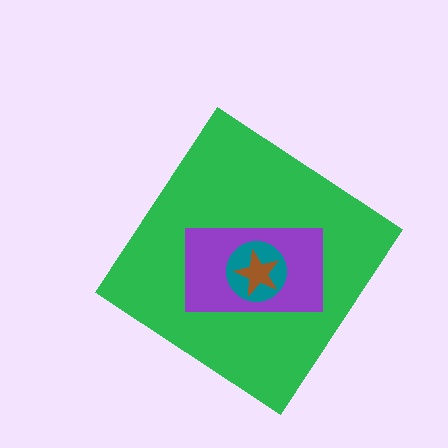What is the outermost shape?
The green diamond.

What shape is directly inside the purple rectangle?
The teal circle.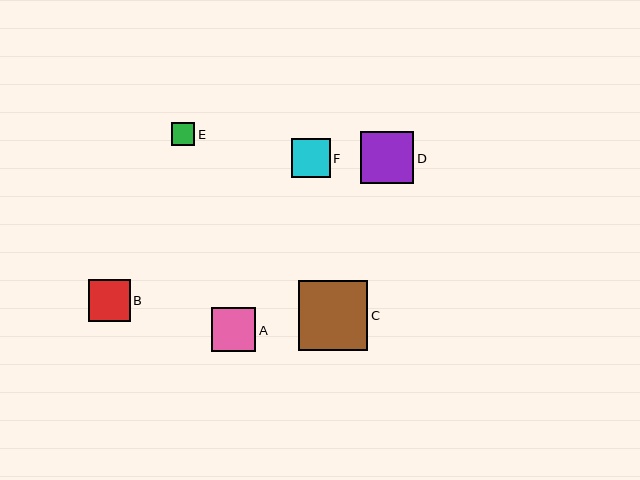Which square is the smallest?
Square E is the smallest with a size of approximately 23 pixels.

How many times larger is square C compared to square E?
Square C is approximately 3.0 times the size of square E.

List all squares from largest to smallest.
From largest to smallest: C, D, A, B, F, E.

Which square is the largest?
Square C is the largest with a size of approximately 69 pixels.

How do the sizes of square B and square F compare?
Square B and square F are approximately the same size.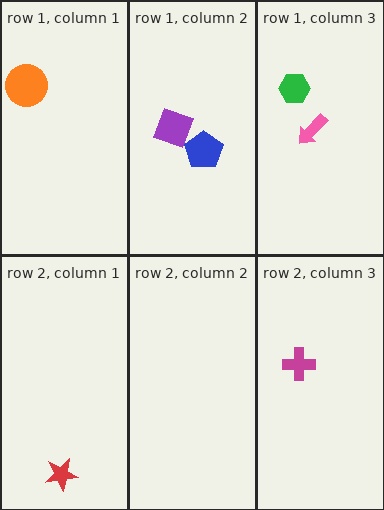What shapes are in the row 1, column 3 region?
The pink arrow, the green hexagon.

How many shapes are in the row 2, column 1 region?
1.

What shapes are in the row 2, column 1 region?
The red star.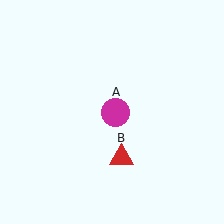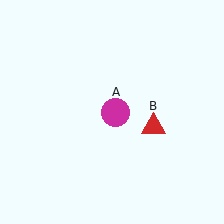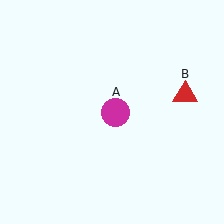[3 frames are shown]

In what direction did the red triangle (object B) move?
The red triangle (object B) moved up and to the right.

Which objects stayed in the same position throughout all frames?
Magenta circle (object A) remained stationary.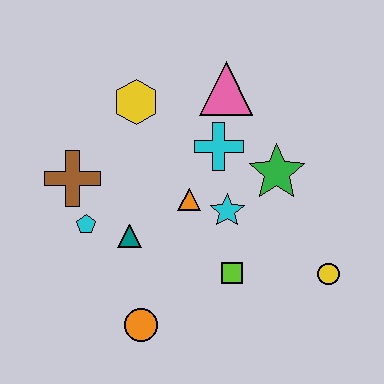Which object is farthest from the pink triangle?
The orange circle is farthest from the pink triangle.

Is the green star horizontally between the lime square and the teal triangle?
No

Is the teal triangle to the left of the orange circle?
Yes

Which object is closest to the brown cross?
The cyan pentagon is closest to the brown cross.